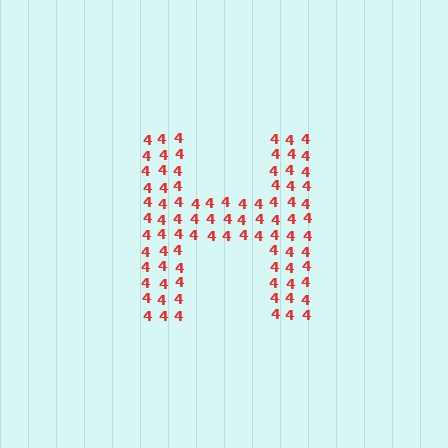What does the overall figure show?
The overall figure shows the letter H.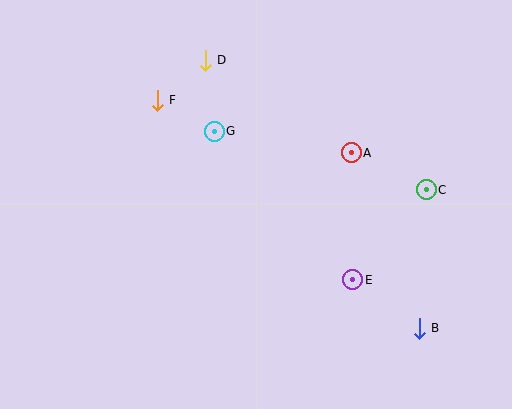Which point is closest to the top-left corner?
Point F is closest to the top-left corner.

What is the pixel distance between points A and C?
The distance between A and C is 84 pixels.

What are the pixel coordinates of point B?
Point B is at (419, 328).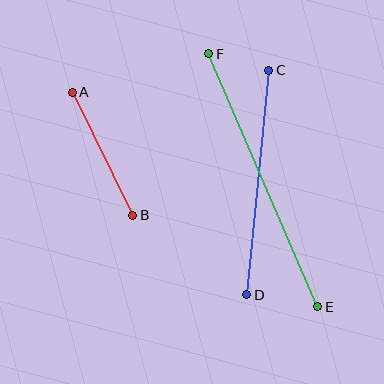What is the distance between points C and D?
The distance is approximately 226 pixels.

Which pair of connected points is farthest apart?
Points E and F are farthest apart.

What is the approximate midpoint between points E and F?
The midpoint is at approximately (263, 180) pixels.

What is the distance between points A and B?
The distance is approximately 137 pixels.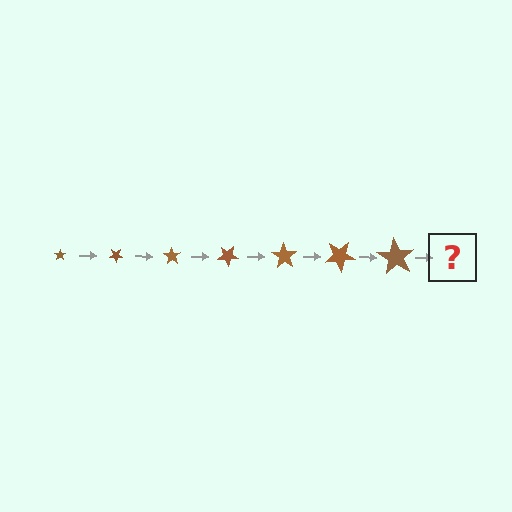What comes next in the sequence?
The next element should be a star, larger than the previous one and rotated 245 degrees from the start.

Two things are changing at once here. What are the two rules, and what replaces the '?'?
The two rules are that the star grows larger each step and it rotates 35 degrees each step. The '?' should be a star, larger than the previous one and rotated 245 degrees from the start.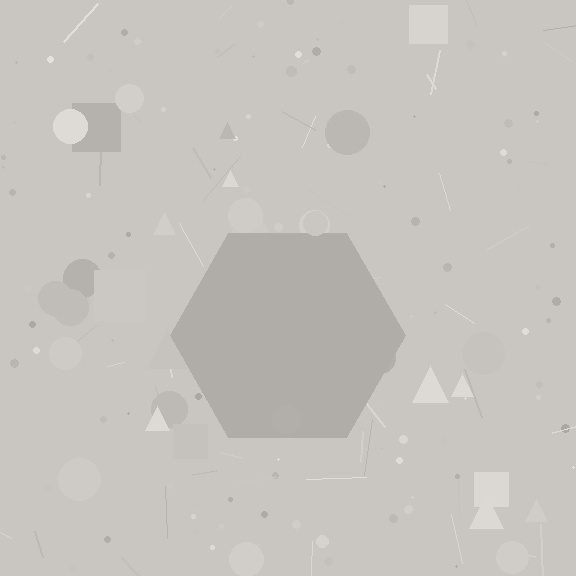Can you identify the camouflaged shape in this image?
The camouflaged shape is a hexagon.